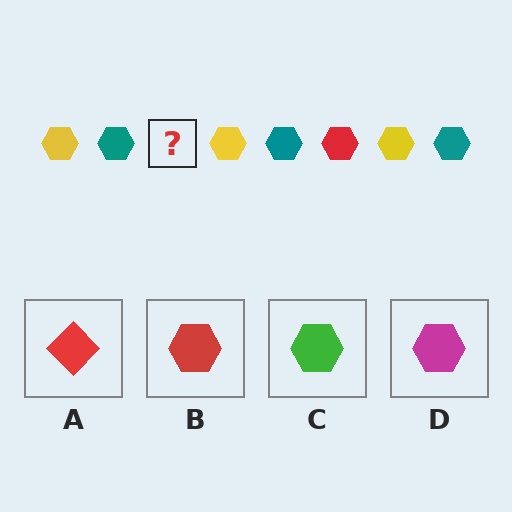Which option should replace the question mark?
Option B.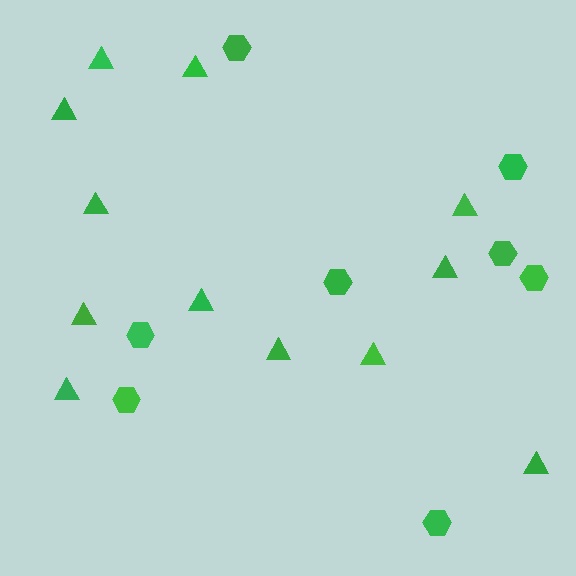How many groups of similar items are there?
There are 2 groups: one group of triangles (12) and one group of hexagons (8).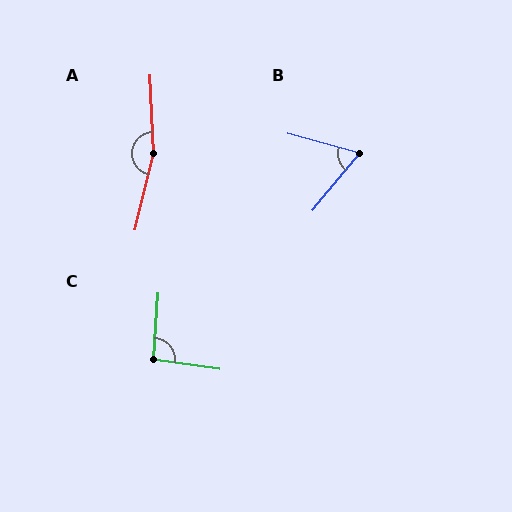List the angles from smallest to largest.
B (66°), C (95°), A (164°).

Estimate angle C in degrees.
Approximately 95 degrees.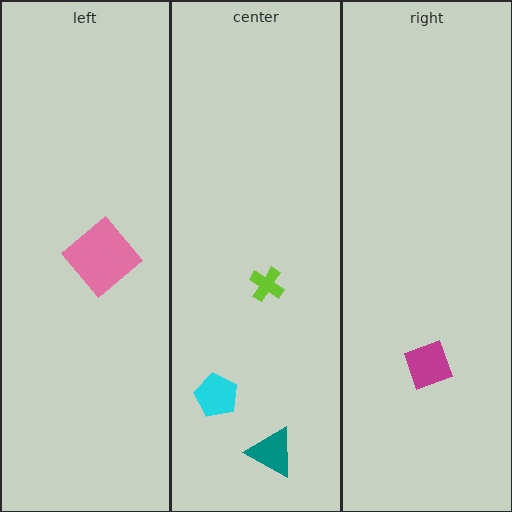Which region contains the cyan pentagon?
The center region.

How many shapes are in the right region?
1.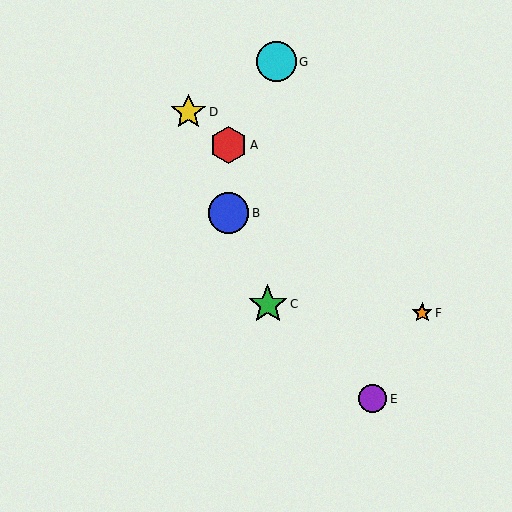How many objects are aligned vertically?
2 objects (A, B) are aligned vertically.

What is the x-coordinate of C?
Object C is at x≈268.